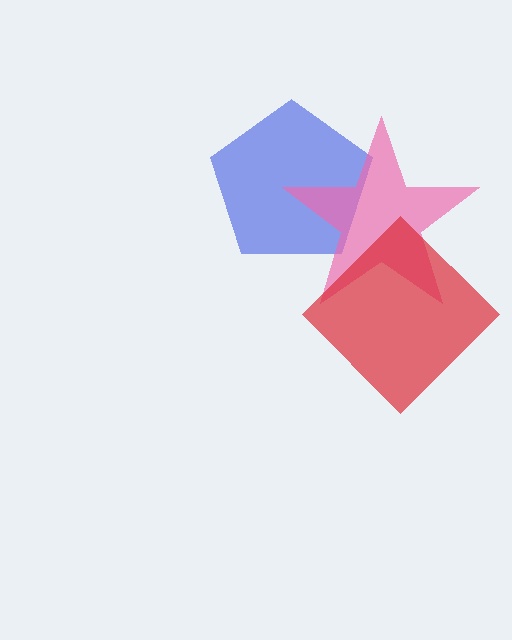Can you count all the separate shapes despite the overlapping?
Yes, there are 3 separate shapes.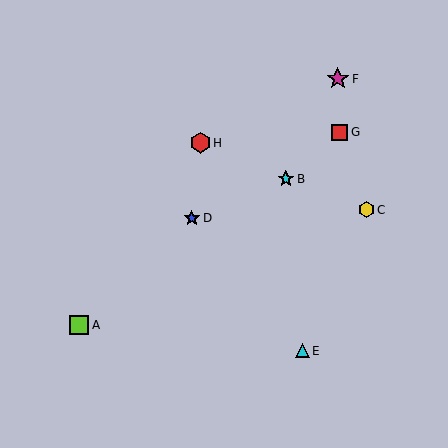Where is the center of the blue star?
The center of the blue star is at (192, 218).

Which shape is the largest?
The magenta star (labeled F) is the largest.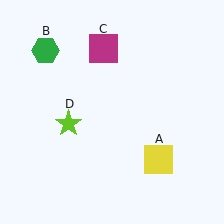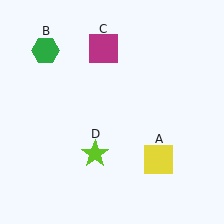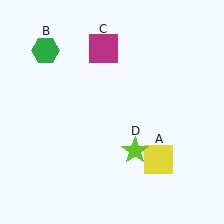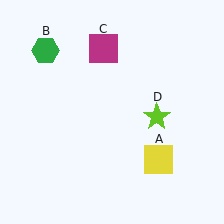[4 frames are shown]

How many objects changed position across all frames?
1 object changed position: lime star (object D).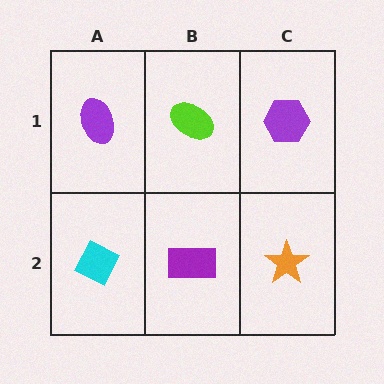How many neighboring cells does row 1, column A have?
2.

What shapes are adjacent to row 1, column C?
An orange star (row 2, column C), a lime ellipse (row 1, column B).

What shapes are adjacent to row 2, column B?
A lime ellipse (row 1, column B), a cyan diamond (row 2, column A), an orange star (row 2, column C).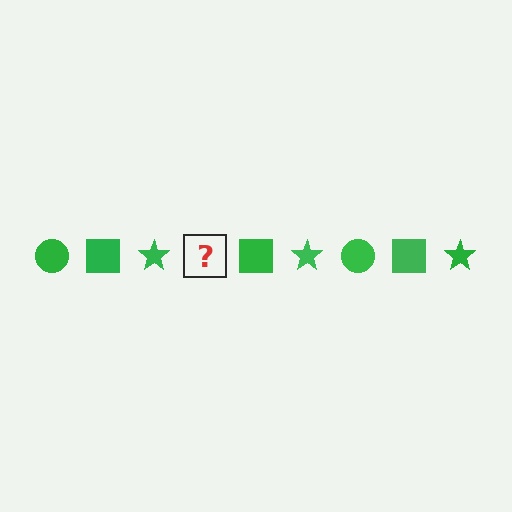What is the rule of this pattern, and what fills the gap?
The rule is that the pattern cycles through circle, square, star shapes in green. The gap should be filled with a green circle.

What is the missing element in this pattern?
The missing element is a green circle.